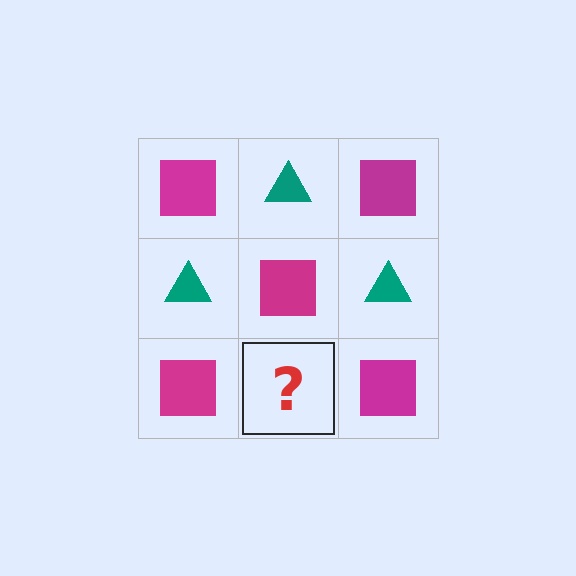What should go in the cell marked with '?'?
The missing cell should contain a teal triangle.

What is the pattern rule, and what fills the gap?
The rule is that it alternates magenta square and teal triangle in a checkerboard pattern. The gap should be filled with a teal triangle.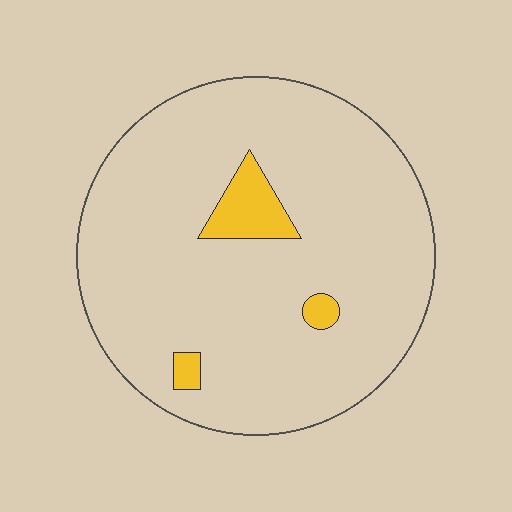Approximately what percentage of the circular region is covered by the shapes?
Approximately 5%.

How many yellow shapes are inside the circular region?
3.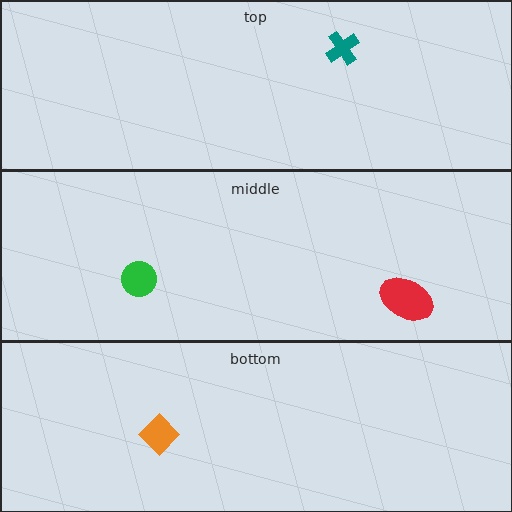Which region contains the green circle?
The middle region.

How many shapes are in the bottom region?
1.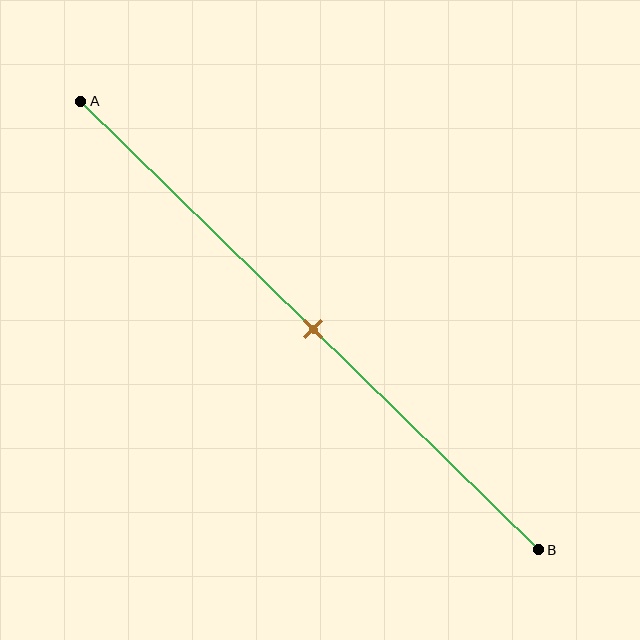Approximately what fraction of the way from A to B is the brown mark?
The brown mark is approximately 50% of the way from A to B.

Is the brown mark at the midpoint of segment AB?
Yes, the mark is approximately at the midpoint.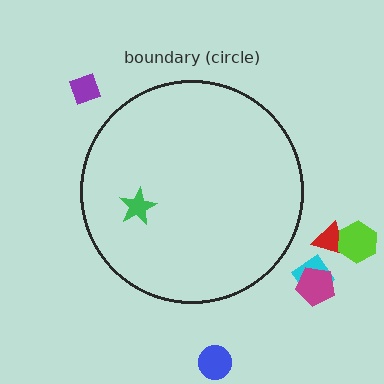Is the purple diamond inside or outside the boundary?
Outside.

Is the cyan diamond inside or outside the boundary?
Outside.